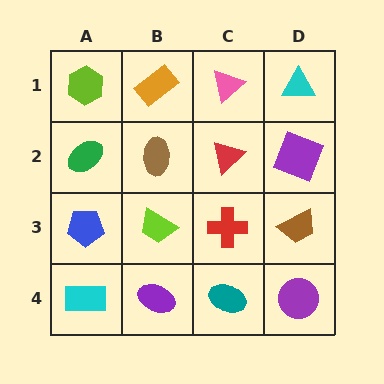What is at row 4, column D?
A purple circle.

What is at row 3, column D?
A brown trapezoid.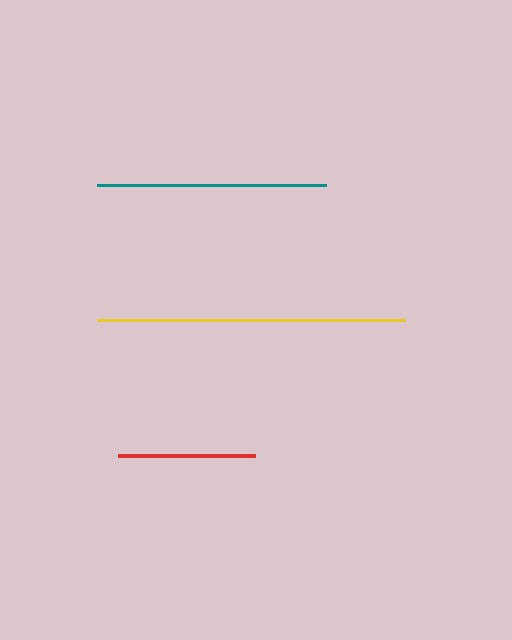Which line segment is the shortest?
The red line is the shortest at approximately 137 pixels.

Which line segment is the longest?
The yellow line is the longest at approximately 307 pixels.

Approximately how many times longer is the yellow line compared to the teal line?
The yellow line is approximately 1.3 times the length of the teal line.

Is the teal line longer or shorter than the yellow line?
The yellow line is longer than the teal line.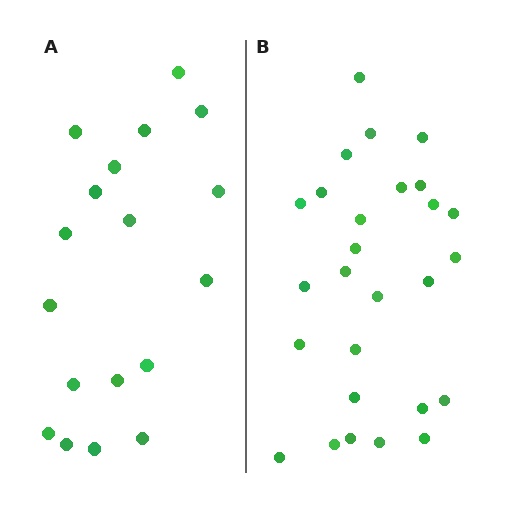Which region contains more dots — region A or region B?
Region B (the right region) has more dots.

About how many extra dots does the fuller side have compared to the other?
Region B has roughly 8 or so more dots than region A.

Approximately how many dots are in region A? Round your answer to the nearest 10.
About 20 dots. (The exact count is 18, which rounds to 20.)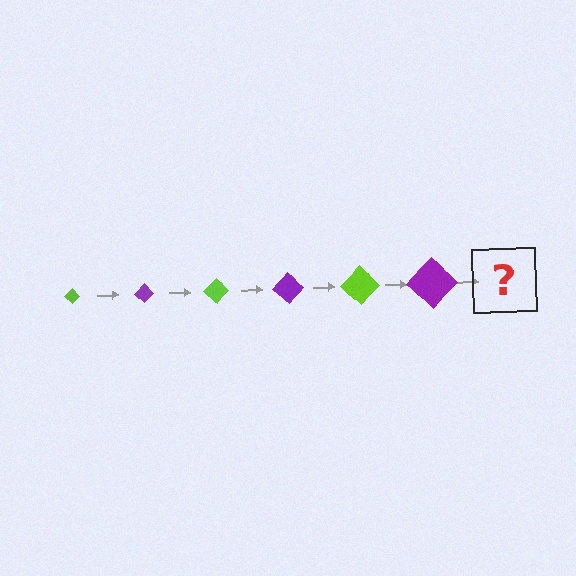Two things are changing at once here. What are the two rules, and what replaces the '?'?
The two rules are that the diamond grows larger each step and the color cycles through lime and purple. The '?' should be a lime diamond, larger than the previous one.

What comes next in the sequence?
The next element should be a lime diamond, larger than the previous one.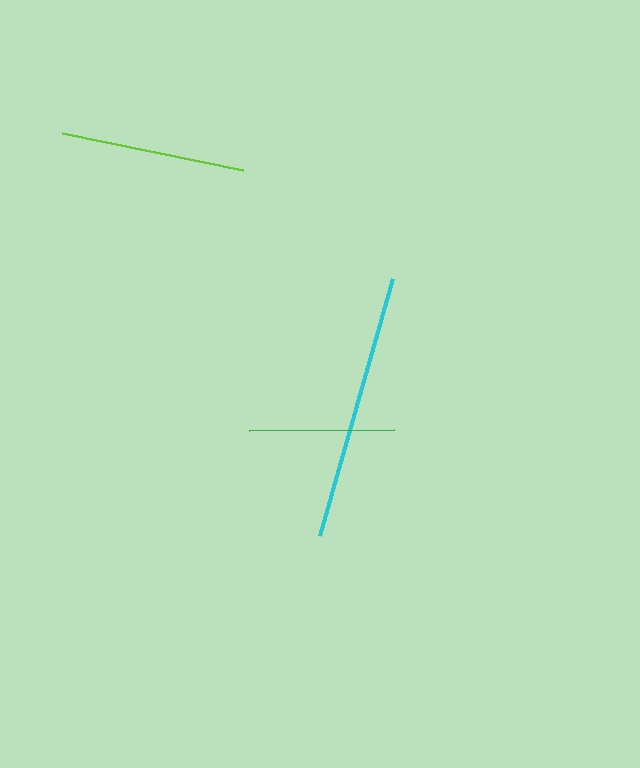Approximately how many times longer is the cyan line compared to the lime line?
The cyan line is approximately 1.4 times the length of the lime line.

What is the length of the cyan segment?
The cyan segment is approximately 267 pixels long.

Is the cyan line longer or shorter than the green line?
The cyan line is longer than the green line.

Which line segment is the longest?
The cyan line is the longest at approximately 267 pixels.